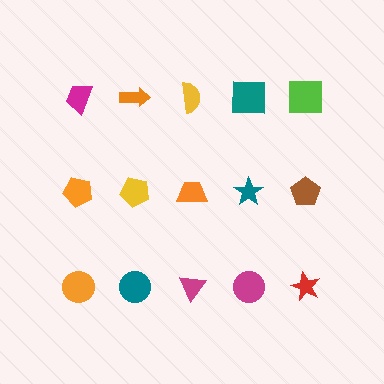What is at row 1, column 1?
A magenta trapezoid.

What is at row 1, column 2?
An orange arrow.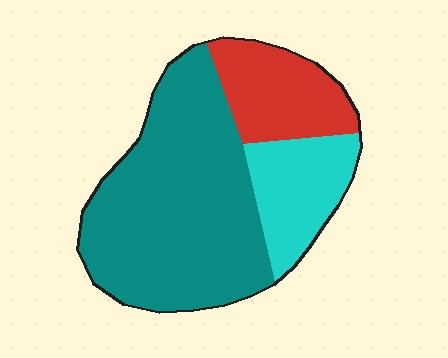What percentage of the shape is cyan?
Cyan takes up about one fifth (1/5) of the shape.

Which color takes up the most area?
Teal, at roughly 60%.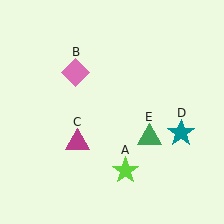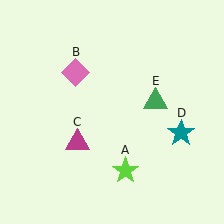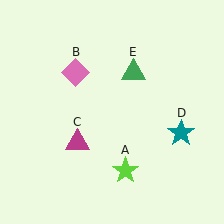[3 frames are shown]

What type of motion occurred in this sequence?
The green triangle (object E) rotated counterclockwise around the center of the scene.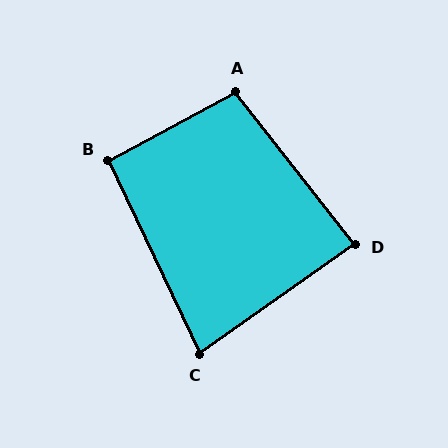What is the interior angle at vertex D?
Approximately 87 degrees (approximately right).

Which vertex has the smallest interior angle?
C, at approximately 80 degrees.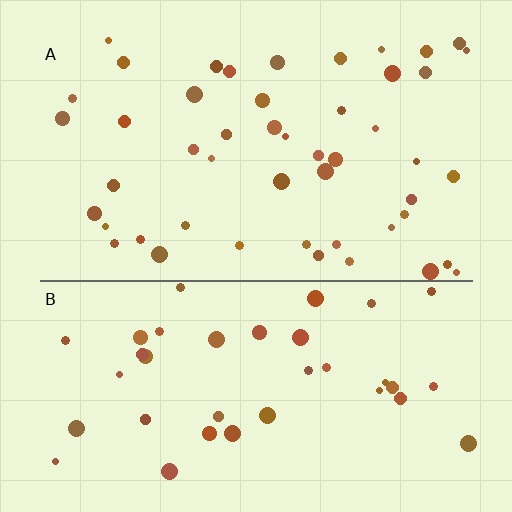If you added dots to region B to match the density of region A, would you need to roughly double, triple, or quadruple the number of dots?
Approximately double.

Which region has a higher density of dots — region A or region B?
A (the top).